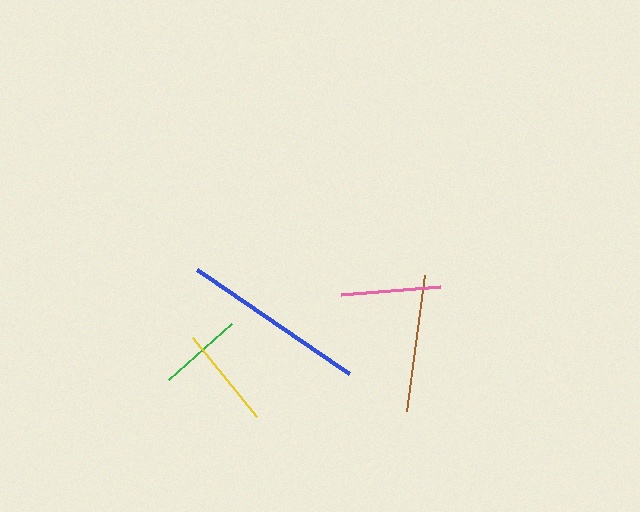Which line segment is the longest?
The blue line is the longest at approximately 184 pixels.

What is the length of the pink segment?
The pink segment is approximately 99 pixels long.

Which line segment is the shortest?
The green line is the shortest at approximately 84 pixels.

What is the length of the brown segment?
The brown segment is approximately 137 pixels long.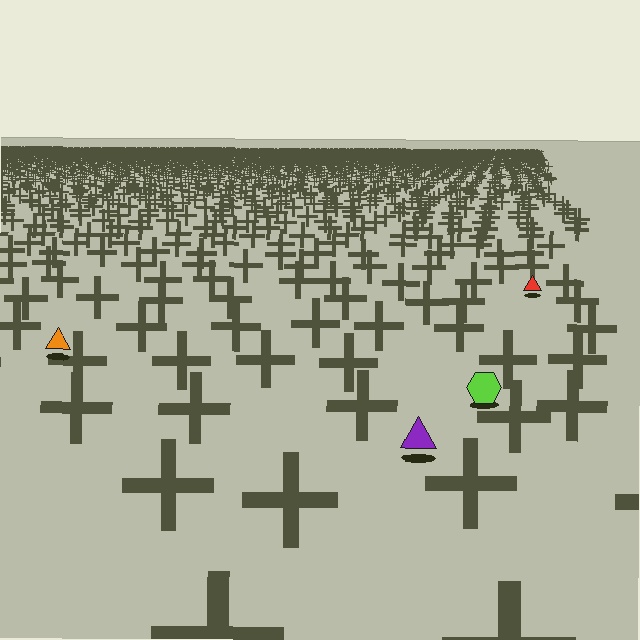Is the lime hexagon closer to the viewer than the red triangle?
Yes. The lime hexagon is closer — you can tell from the texture gradient: the ground texture is coarser near it.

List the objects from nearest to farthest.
From nearest to farthest: the purple triangle, the lime hexagon, the orange triangle, the red triangle.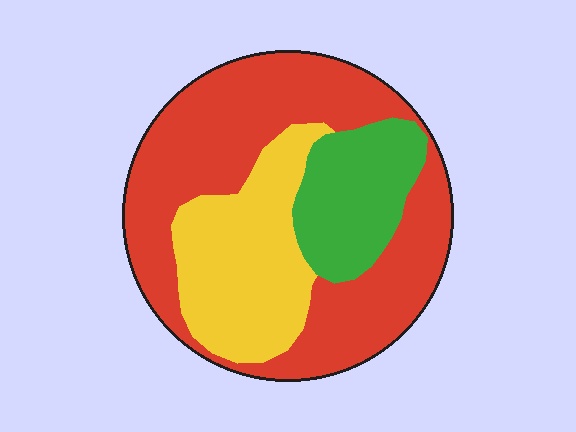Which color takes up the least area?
Green, at roughly 20%.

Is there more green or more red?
Red.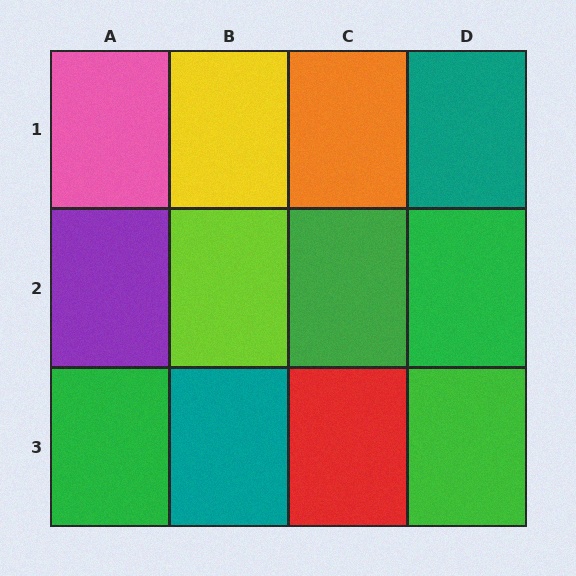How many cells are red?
1 cell is red.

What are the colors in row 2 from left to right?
Purple, lime, green, green.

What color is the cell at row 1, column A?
Pink.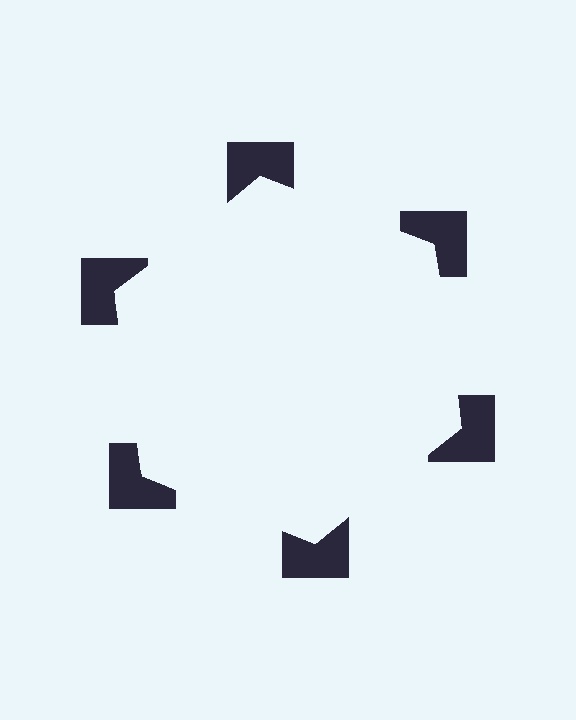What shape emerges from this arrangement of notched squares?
An illusory hexagon — its edges are inferred from the aligned wedge cuts in the notched squares, not physically drawn.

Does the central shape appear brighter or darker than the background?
It typically appears slightly brighter than the background, even though no actual brightness change is drawn.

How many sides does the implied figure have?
6 sides.